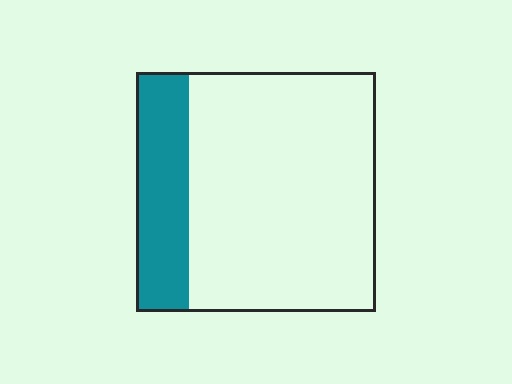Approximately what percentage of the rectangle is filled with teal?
Approximately 20%.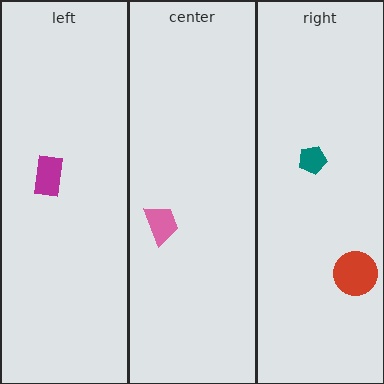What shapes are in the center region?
The pink trapezoid.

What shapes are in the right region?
The red circle, the teal pentagon.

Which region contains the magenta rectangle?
The left region.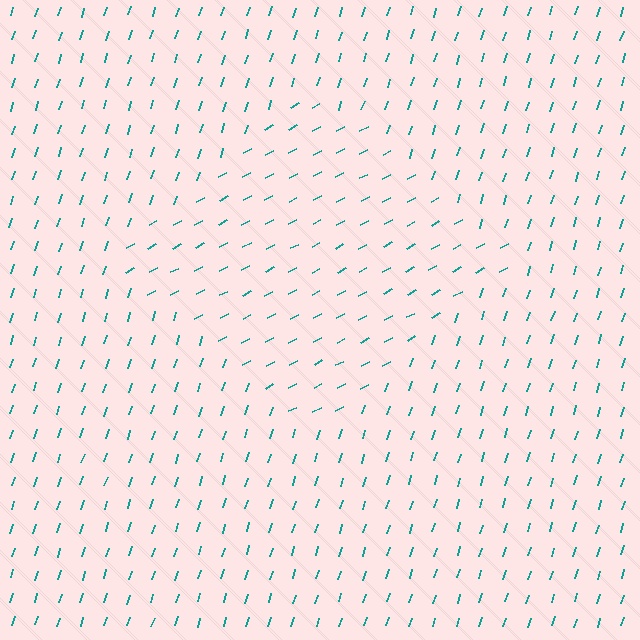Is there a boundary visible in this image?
Yes, there is a texture boundary formed by a change in line orientation.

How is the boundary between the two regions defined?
The boundary is defined purely by a change in line orientation (approximately 45 degrees difference). All lines are the same color and thickness.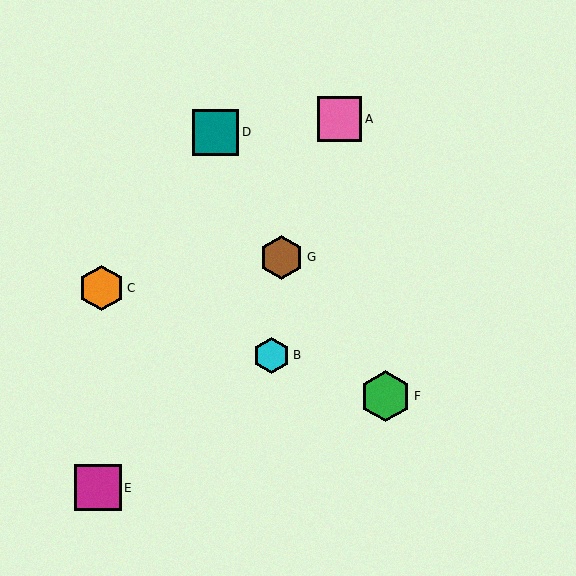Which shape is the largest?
The green hexagon (labeled F) is the largest.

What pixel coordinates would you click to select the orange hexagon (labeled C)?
Click at (102, 288) to select the orange hexagon C.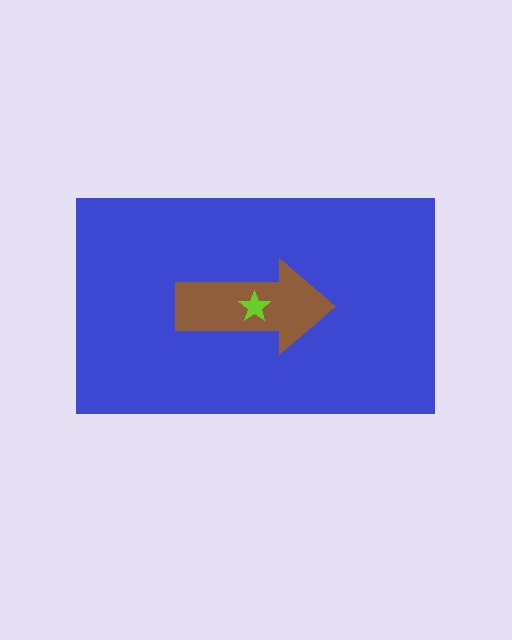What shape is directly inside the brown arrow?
The lime star.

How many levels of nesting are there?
3.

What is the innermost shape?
The lime star.